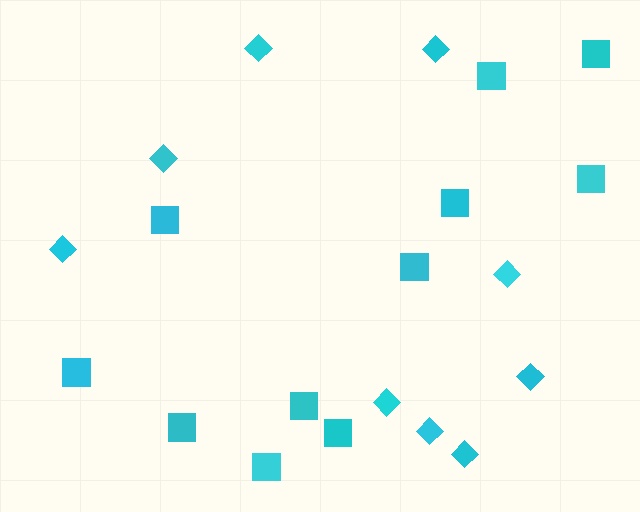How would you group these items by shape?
There are 2 groups: one group of diamonds (9) and one group of squares (11).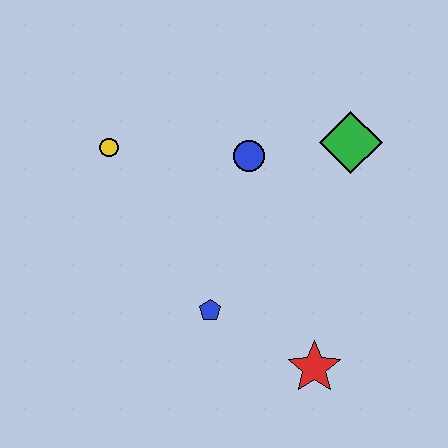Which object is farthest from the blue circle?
The red star is farthest from the blue circle.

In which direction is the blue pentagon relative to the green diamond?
The blue pentagon is below the green diamond.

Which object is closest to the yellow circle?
The blue circle is closest to the yellow circle.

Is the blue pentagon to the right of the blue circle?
No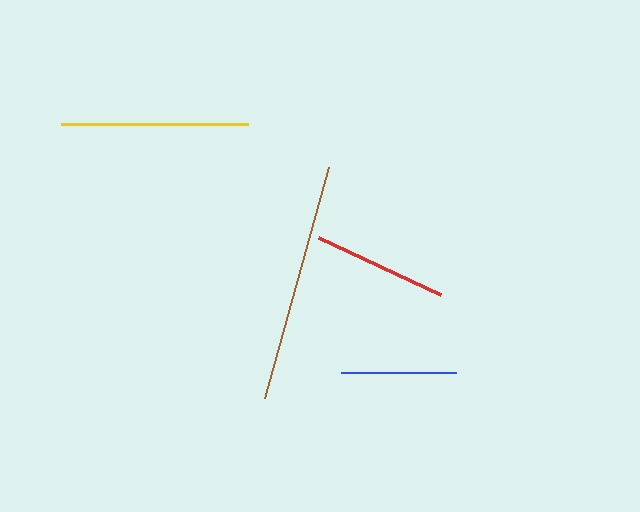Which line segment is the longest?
The brown line is the longest at approximately 240 pixels.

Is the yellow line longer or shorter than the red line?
The yellow line is longer than the red line.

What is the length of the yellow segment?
The yellow segment is approximately 186 pixels long.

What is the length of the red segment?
The red segment is approximately 135 pixels long.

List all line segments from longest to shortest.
From longest to shortest: brown, yellow, red, blue.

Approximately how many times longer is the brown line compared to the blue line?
The brown line is approximately 2.1 times the length of the blue line.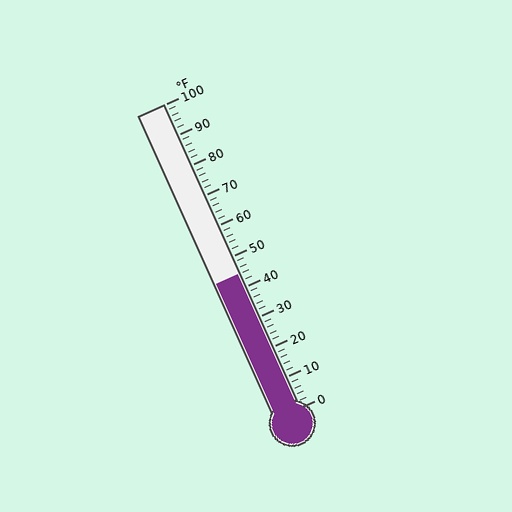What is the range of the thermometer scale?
The thermometer scale ranges from 0°F to 100°F.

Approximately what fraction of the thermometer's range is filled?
The thermometer is filled to approximately 45% of its range.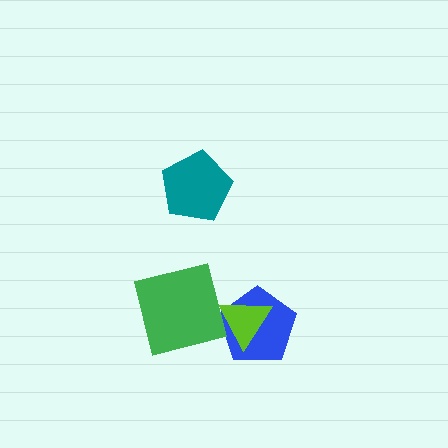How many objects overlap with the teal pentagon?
0 objects overlap with the teal pentagon.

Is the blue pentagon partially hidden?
Yes, it is partially covered by another shape.